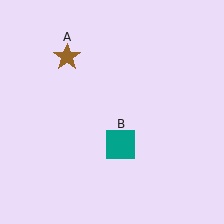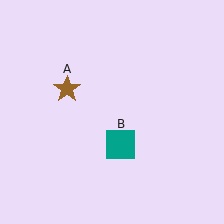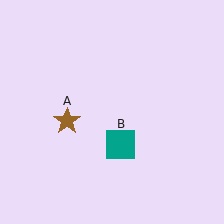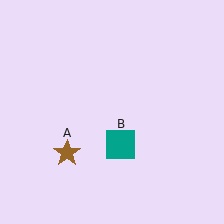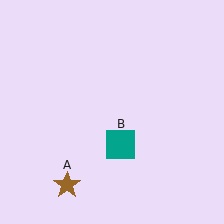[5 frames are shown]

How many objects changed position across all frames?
1 object changed position: brown star (object A).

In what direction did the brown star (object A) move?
The brown star (object A) moved down.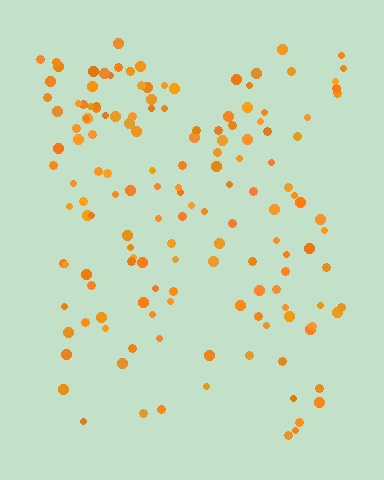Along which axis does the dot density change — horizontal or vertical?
Vertical.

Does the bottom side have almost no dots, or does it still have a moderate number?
Still a moderate number, just noticeably fewer than the top.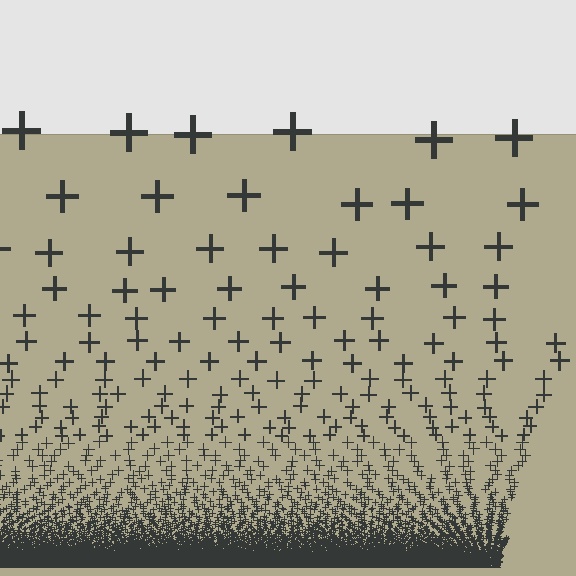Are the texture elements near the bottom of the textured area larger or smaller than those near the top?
Smaller. The gradient is inverted — elements near the bottom are smaller and denser.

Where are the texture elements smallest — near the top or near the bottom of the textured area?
Near the bottom.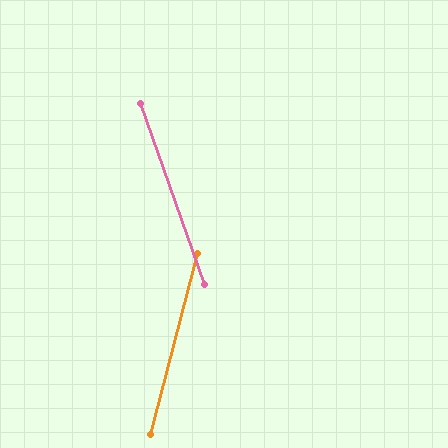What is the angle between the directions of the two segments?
Approximately 34 degrees.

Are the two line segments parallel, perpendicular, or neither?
Neither parallel nor perpendicular — they differ by about 34°.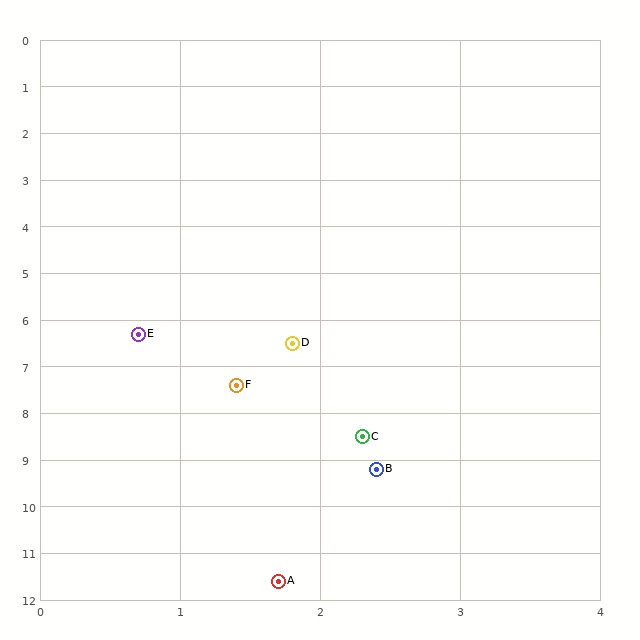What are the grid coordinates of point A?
Point A is at approximately (1.7, 11.6).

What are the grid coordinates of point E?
Point E is at approximately (0.7, 6.3).